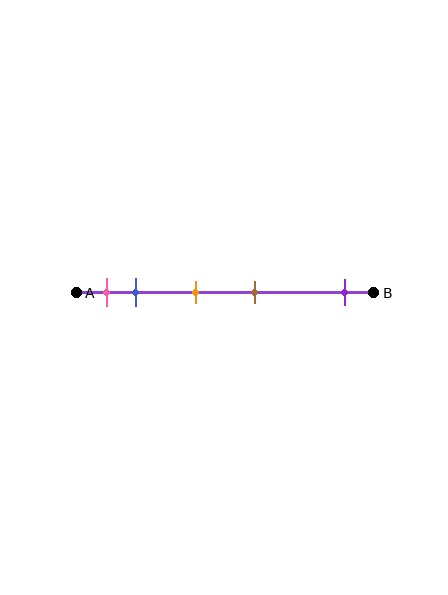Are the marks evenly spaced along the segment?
No, the marks are not evenly spaced.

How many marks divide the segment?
There are 5 marks dividing the segment.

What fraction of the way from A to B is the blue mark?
The blue mark is approximately 20% (0.2) of the way from A to B.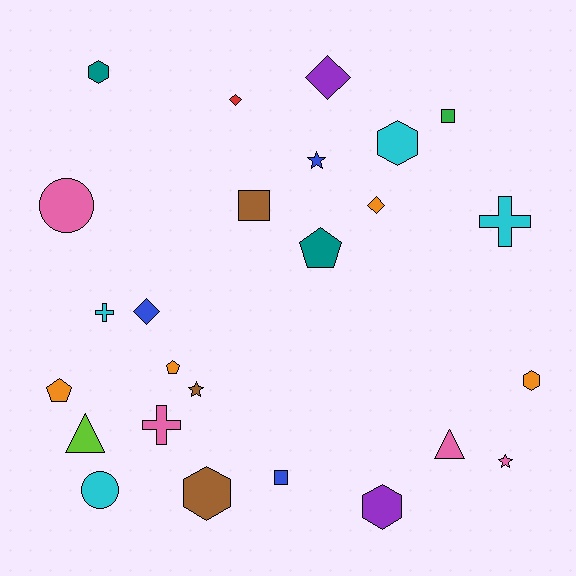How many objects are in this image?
There are 25 objects.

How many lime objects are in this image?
There is 1 lime object.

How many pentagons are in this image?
There are 3 pentagons.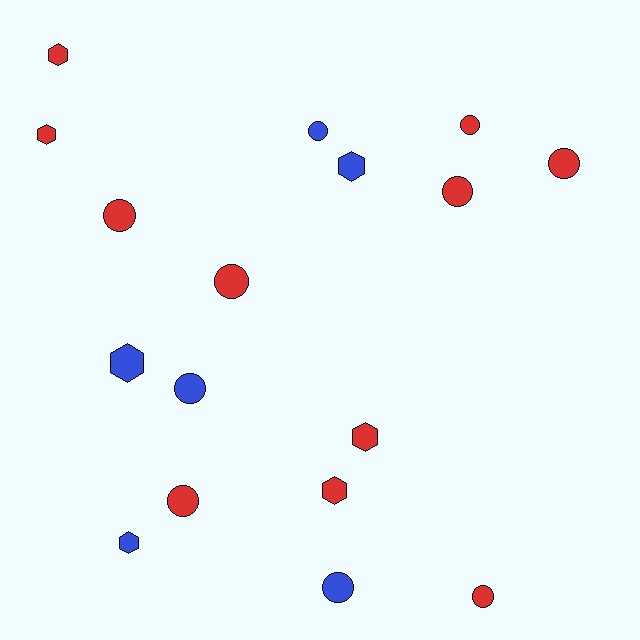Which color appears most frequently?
Red, with 11 objects.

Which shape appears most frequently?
Circle, with 10 objects.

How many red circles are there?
There are 7 red circles.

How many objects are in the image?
There are 17 objects.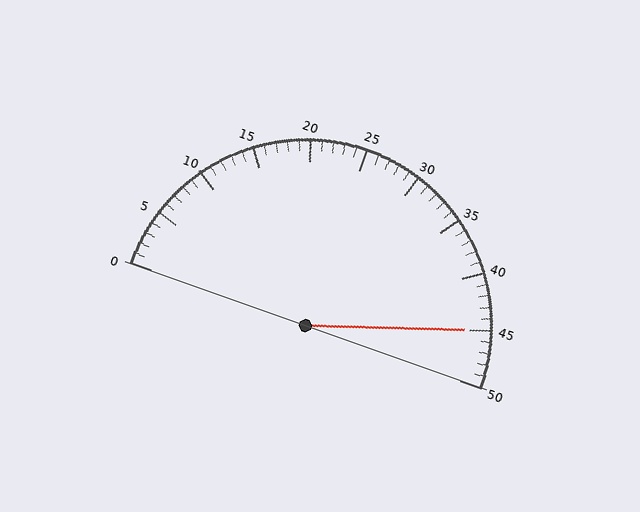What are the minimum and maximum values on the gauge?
The gauge ranges from 0 to 50.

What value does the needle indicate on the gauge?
The needle indicates approximately 45.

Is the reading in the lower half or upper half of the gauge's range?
The reading is in the upper half of the range (0 to 50).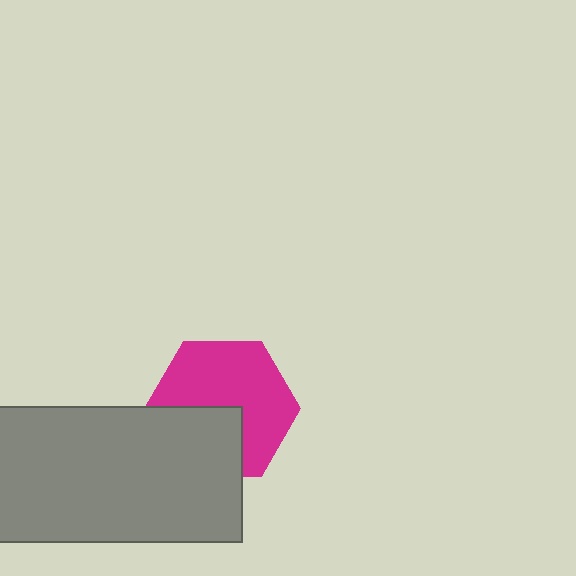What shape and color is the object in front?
The object in front is a gray rectangle.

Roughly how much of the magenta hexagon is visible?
About half of it is visible (roughly 64%).